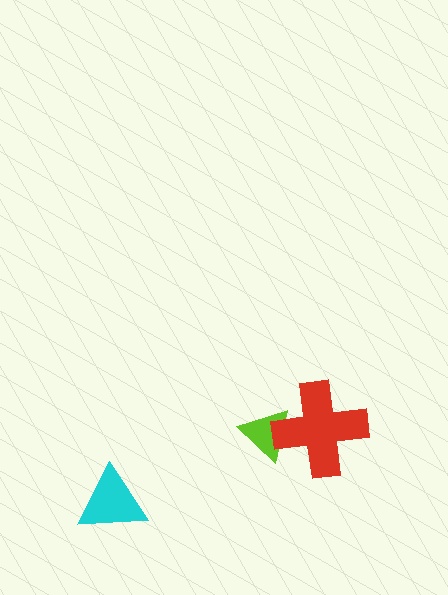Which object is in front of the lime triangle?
The red cross is in front of the lime triangle.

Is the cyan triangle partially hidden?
No, no other shape covers it.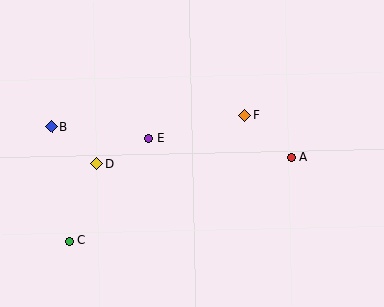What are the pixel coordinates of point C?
Point C is at (69, 241).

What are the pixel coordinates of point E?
Point E is at (148, 138).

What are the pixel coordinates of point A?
Point A is at (291, 157).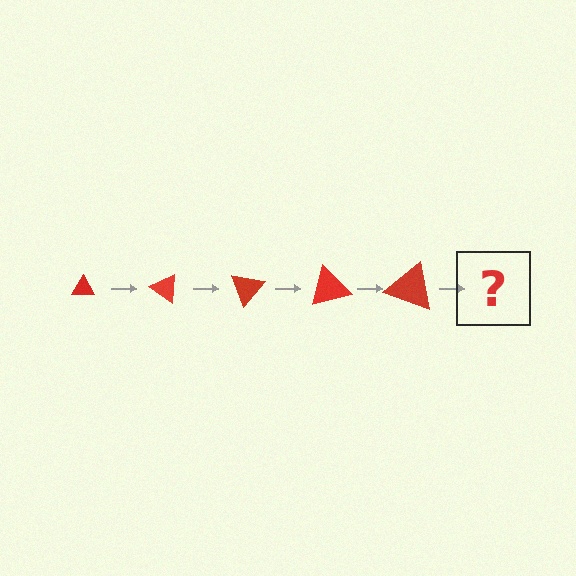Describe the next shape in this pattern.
It should be a triangle, larger than the previous one and rotated 175 degrees from the start.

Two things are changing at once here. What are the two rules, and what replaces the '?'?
The two rules are that the triangle grows larger each step and it rotates 35 degrees each step. The '?' should be a triangle, larger than the previous one and rotated 175 degrees from the start.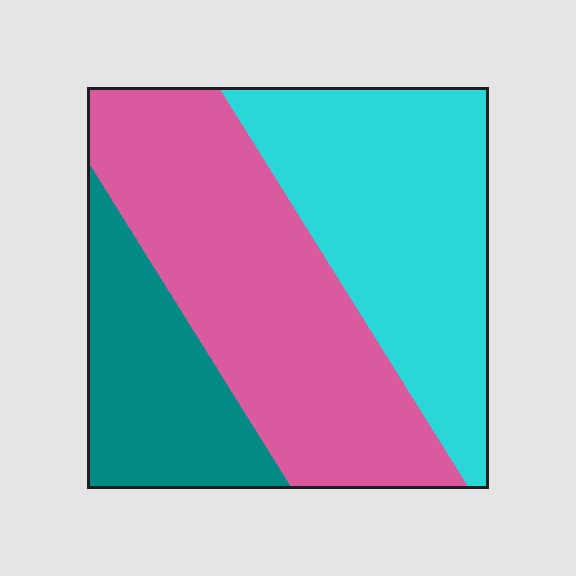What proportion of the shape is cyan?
Cyan takes up about three eighths (3/8) of the shape.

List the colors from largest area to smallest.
From largest to smallest: pink, cyan, teal.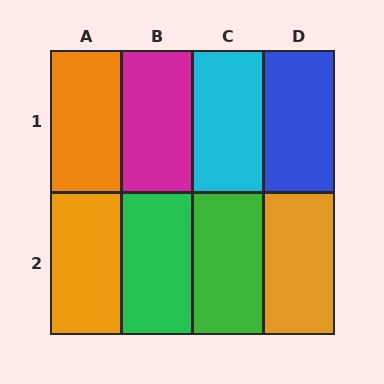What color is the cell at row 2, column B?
Green.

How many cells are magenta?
1 cell is magenta.